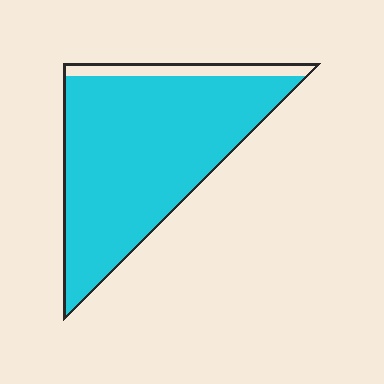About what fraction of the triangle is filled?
About nine tenths (9/10).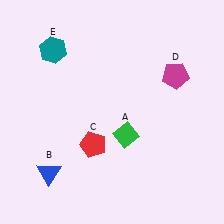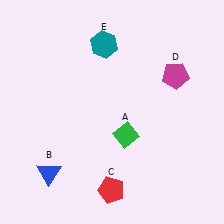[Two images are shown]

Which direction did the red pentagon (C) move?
The red pentagon (C) moved down.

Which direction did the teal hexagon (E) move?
The teal hexagon (E) moved right.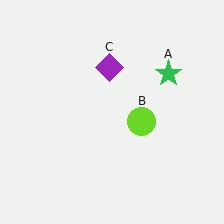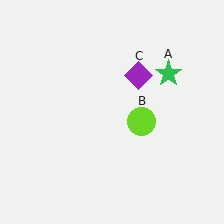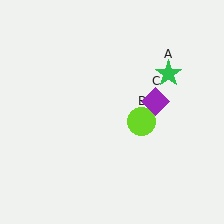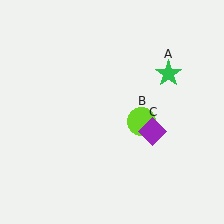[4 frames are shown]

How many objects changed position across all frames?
1 object changed position: purple diamond (object C).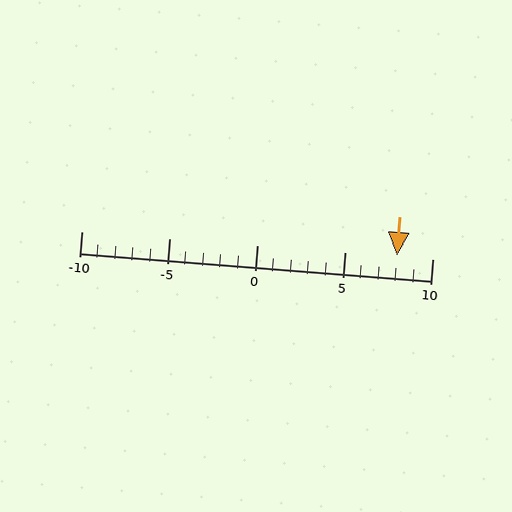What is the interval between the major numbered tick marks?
The major tick marks are spaced 5 units apart.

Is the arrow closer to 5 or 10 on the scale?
The arrow is closer to 10.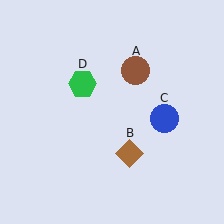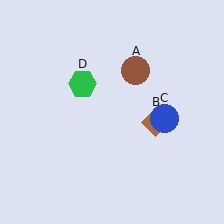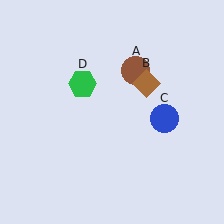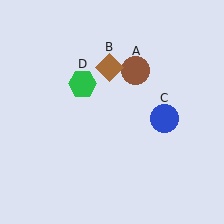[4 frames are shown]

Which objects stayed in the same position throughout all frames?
Brown circle (object A) and blue circle (object C) and green hexagon (object D) remained stationary.